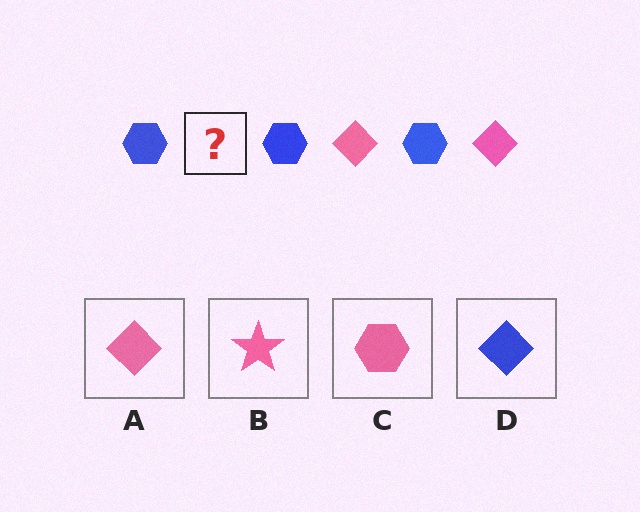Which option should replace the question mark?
Option A.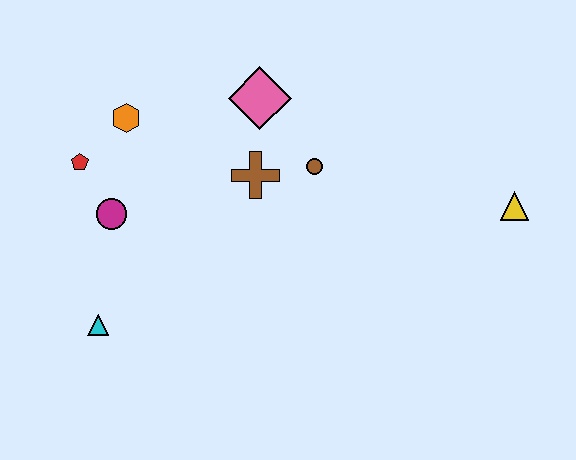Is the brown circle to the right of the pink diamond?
Yes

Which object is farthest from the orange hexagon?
The yellow triangle is farthest from the orange hexagon.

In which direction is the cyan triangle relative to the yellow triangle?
The cyan triangle is to the left of the yellow triangle.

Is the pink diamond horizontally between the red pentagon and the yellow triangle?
Yes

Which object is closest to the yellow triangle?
The brown circle is closest to the yellow triangle.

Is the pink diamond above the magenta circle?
Yes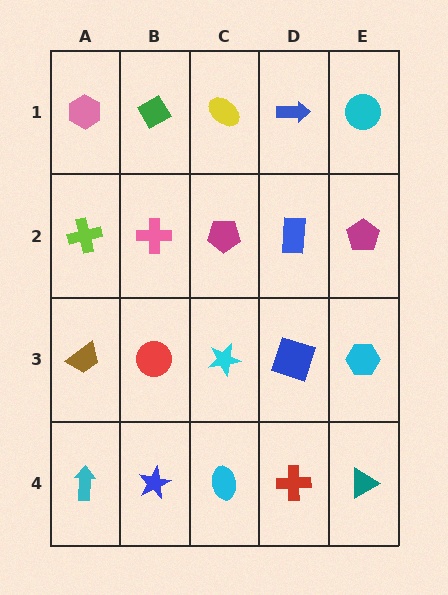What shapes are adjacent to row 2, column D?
A blue arrow (row 1, column D), a blue square (row 3, column D), a magenta pentagon (row 2, column C), a magenta pentagon (row 2, column E).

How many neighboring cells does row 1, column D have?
3.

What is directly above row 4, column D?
A blue square.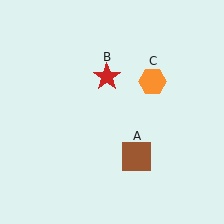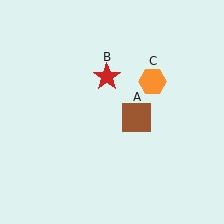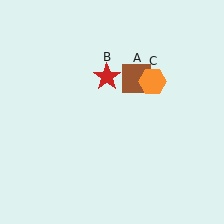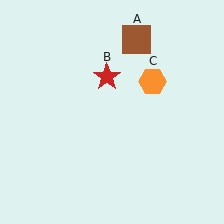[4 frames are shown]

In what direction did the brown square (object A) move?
The brown square (object A) moved up.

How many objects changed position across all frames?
1 object changed position: brown square (object A).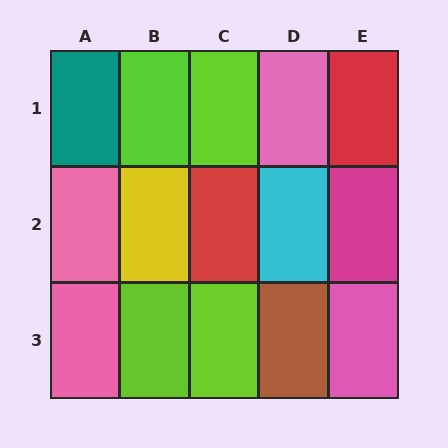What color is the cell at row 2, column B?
Yellow.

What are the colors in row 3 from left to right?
Pink, lime, lime, brown, pink.